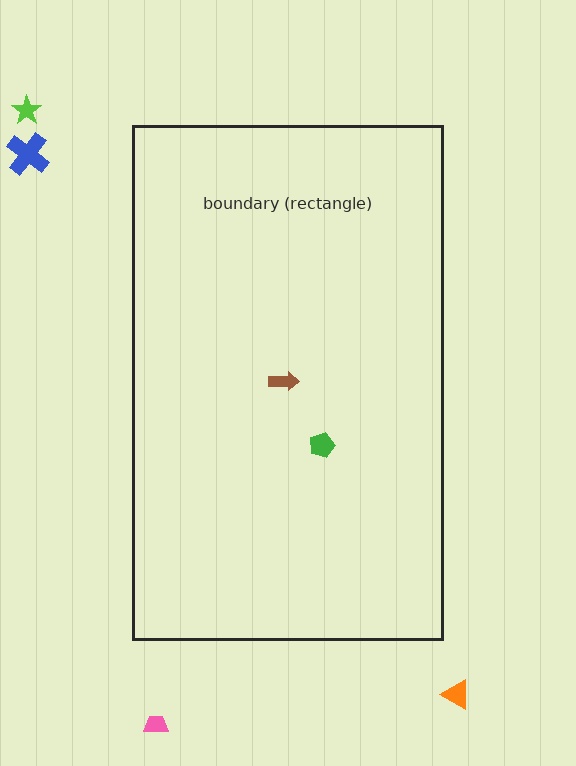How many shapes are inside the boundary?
2 inside, 4 outside.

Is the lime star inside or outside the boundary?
Outside.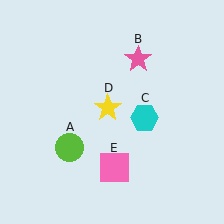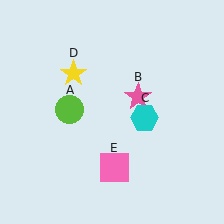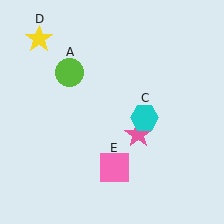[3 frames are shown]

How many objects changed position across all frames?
3 objects changed position: lime circle (object A), pink star (object B), yellow star (object D).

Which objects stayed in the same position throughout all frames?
Cyan hexagon (object C) and pink square (object E) remained stationary.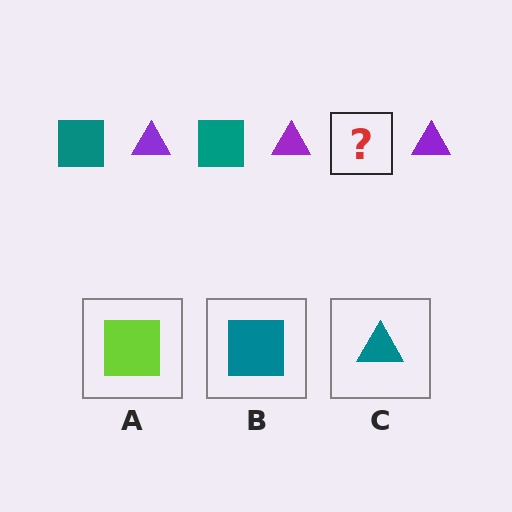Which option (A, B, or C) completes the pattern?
B.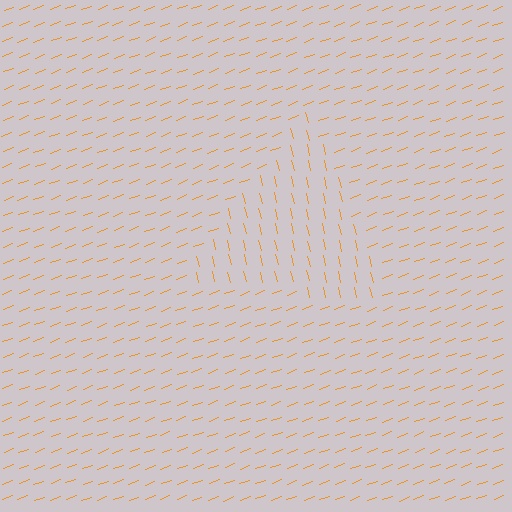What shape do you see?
I see a triangle.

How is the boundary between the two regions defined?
The boundary is defined purely by a change in line orientation (approximately 83 degrees difference). All lines are the same color and thickness.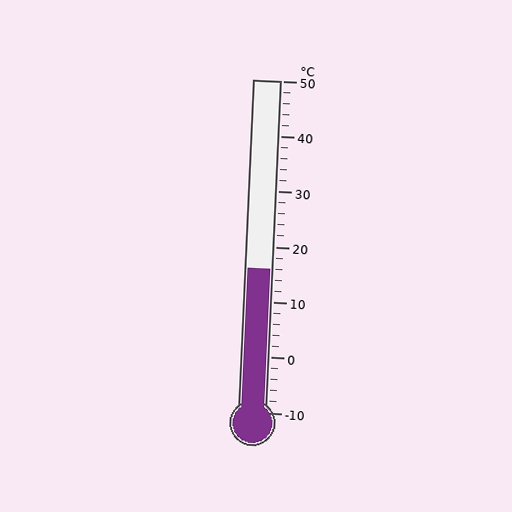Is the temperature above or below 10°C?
The temperature is above 10°C.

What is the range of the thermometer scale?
The thermometer scale ranges from -10°C to 50°C.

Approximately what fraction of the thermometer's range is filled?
The thermometer is filled to approximately 45% of its range.